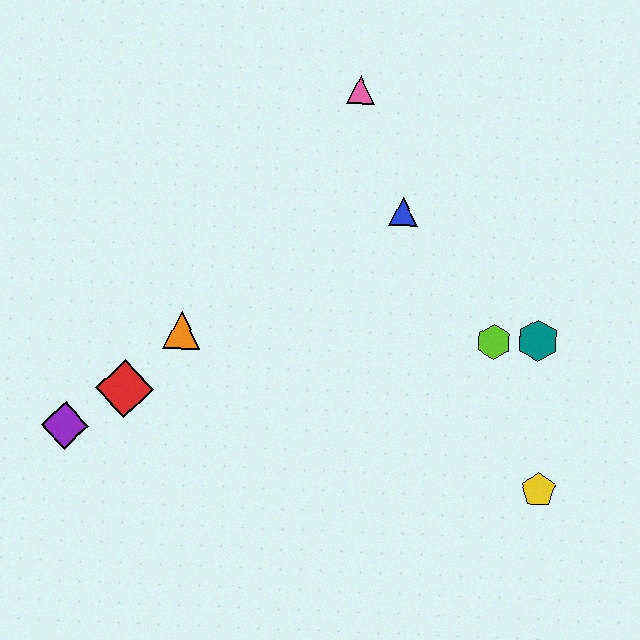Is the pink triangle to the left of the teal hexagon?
Yes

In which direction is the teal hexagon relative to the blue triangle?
The teal hexagon is to the right of the blue triangle.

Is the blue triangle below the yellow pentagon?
No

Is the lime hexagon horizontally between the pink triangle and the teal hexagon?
Yes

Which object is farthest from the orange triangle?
The yellow pentagon is farthest from the orange triangle.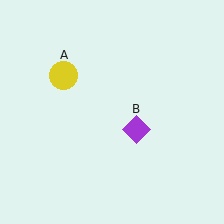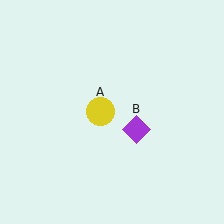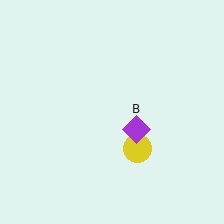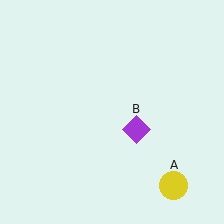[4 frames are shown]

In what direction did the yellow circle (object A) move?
The yellow circle (object A) moved down and to the right.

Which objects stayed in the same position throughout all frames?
Purple diamond (object B) remained stationary.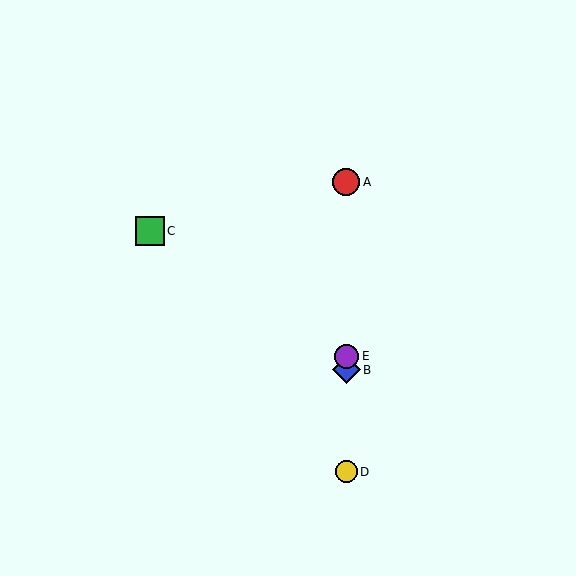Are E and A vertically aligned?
Yes, both are at x≈346.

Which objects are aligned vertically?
Objects A, B, D, E are aligned vertically.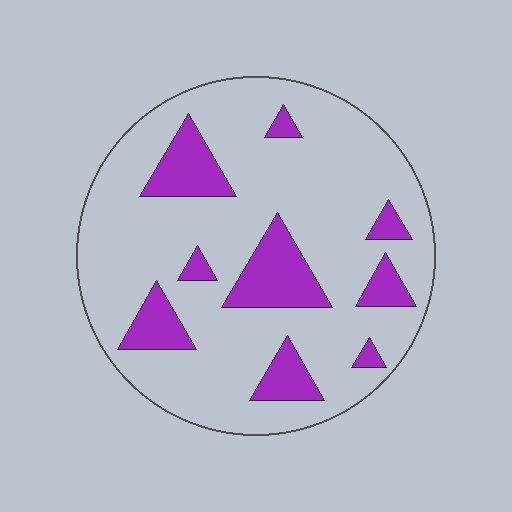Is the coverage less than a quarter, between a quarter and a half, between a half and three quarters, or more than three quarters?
Less than a quarter.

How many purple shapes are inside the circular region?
9.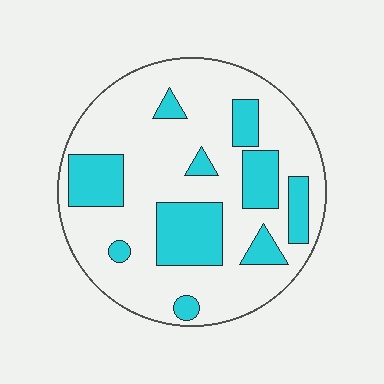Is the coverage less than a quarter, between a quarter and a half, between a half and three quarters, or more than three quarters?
Between a quarter and a half.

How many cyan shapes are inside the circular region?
10.